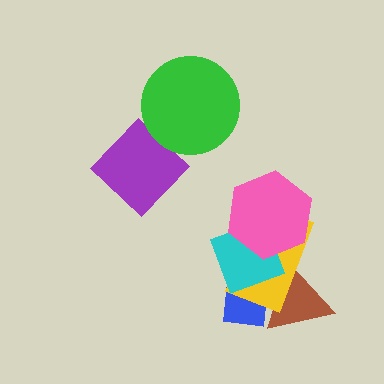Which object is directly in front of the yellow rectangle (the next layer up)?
The cyan square is directly in front of the yellow rectangle.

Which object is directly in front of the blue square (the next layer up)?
The yellow rectangle is directly in front of the blue square.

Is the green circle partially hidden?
No, no other shape covers it.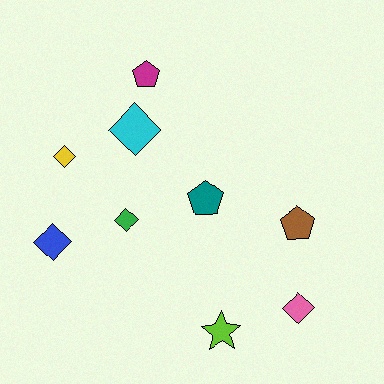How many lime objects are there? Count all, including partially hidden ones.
There is 1 lime object.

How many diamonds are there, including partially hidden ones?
There are 5 diamonds.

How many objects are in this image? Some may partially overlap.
There are 9 objects.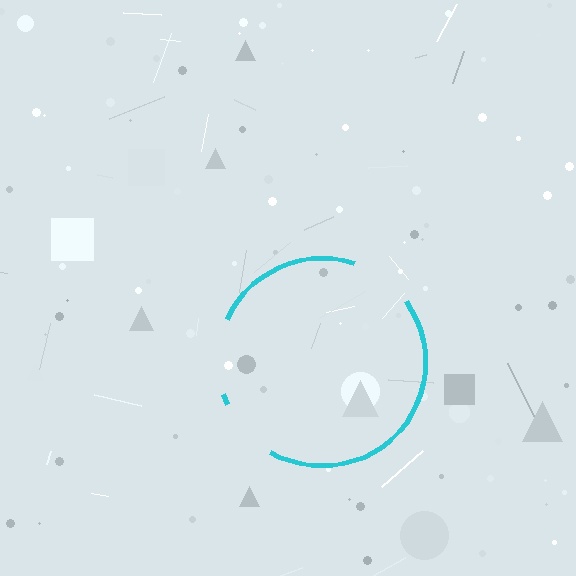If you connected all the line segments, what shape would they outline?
They would outline a circle.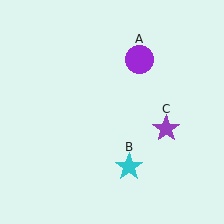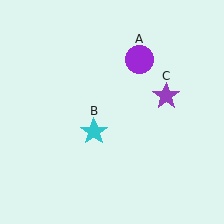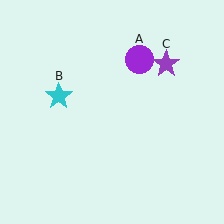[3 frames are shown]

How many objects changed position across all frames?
2 objects changed position: cyan star (object B), purple star (object C).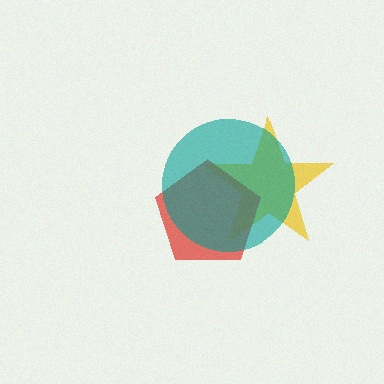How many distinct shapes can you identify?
There are 3 distinct shapes: a yellow star, a red pentagon, a teal circle.